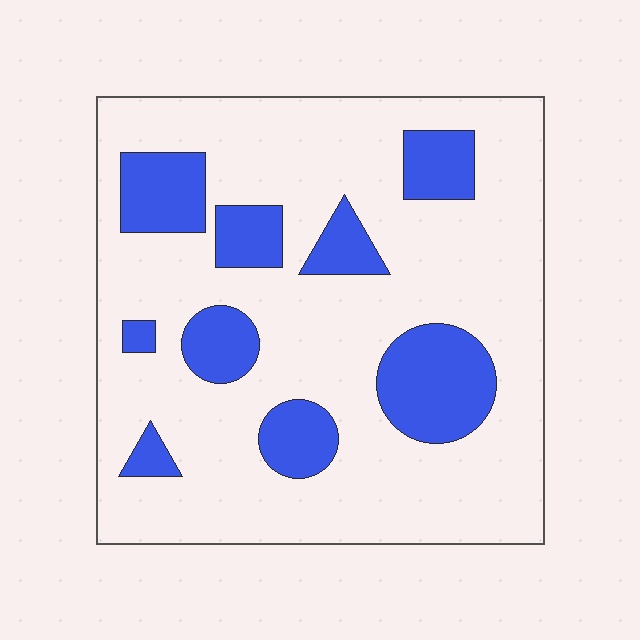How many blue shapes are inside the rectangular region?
9.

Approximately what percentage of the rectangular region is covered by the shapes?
Approximately 20%.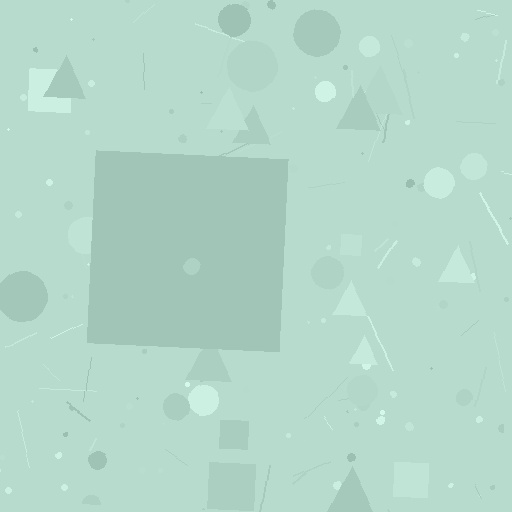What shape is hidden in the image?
A square is hidden in the image.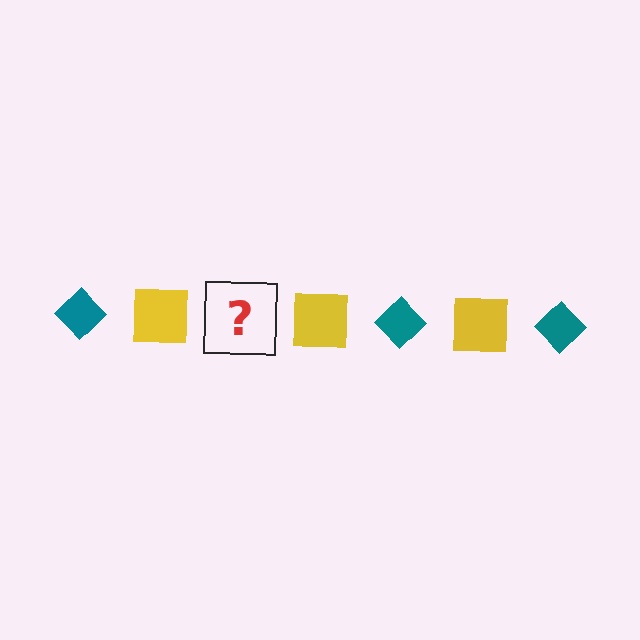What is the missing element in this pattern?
The missing element is a teal diamond.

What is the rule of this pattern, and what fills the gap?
The rule is that the pattern alternates between teal diamond and yellow square. The gap should be filled with a teal diamond.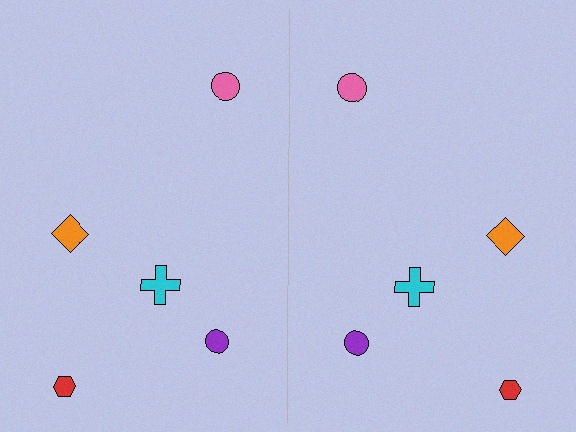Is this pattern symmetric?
Yes, this pattern has bilateral (reflection) symmetry.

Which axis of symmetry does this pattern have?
The pattern has a vertical axis of symmetry running through the center of the image.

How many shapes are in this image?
There are 10 shapes in this image.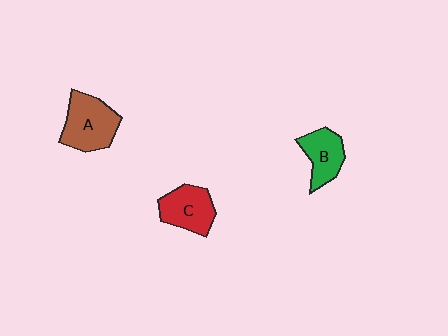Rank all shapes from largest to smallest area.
From largest to smallest: A (brown), C (red), B (green).